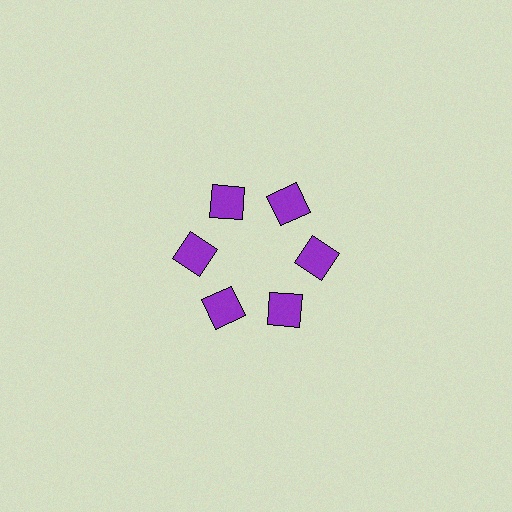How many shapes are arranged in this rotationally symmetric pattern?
There are 6 shapes, arranged in 6 groups of 1.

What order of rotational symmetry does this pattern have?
This pattern has 6-fold rotational symmetry.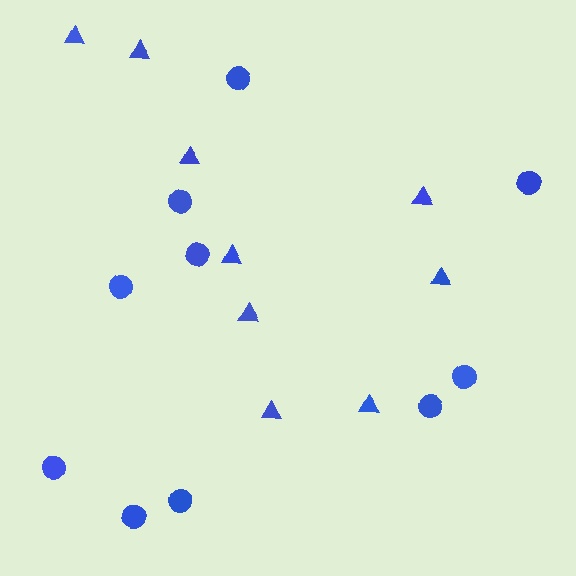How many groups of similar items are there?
There are 2 groups: one group of circles (10) and one group of triangles (9).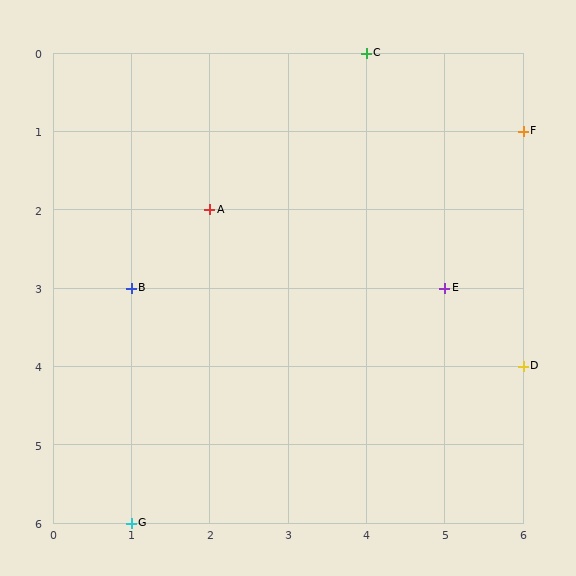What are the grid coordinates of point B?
Point B is at grid coordinates (1, 3).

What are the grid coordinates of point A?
Point A is at grid coordinates (2, 2).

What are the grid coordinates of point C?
Point C is at grid coordinates (4, 0).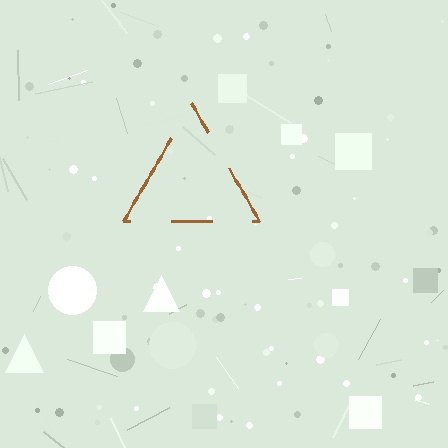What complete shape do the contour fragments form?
The contour fragments form a triangle.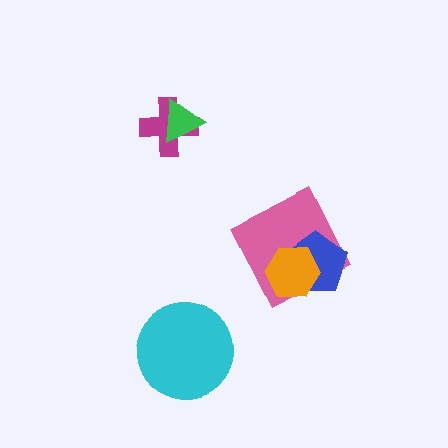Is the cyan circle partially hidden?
No, no other shape covers it.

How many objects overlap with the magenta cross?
1 object overlaps with the magenta cross.